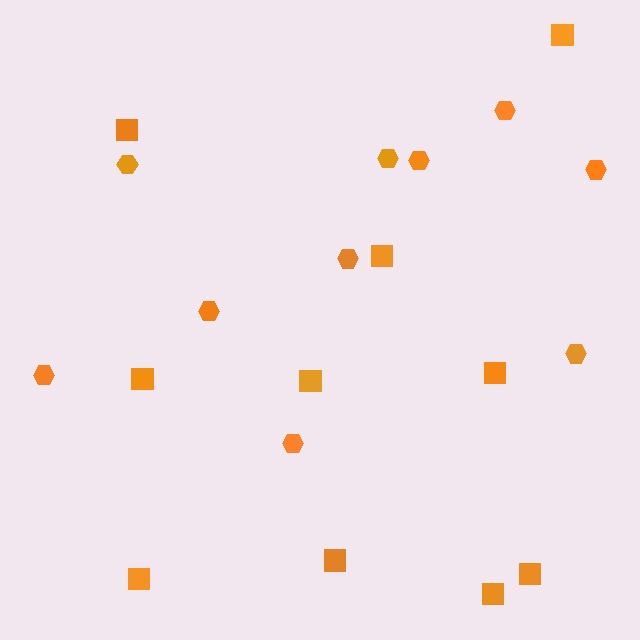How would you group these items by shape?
There are 2 groups: one group of hexagons (10) and one group of squares (10).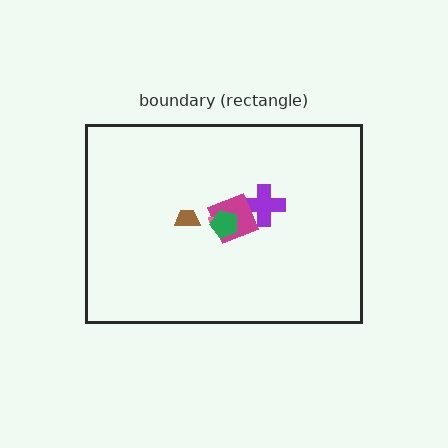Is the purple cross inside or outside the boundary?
Inside.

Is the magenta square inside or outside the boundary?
Inside.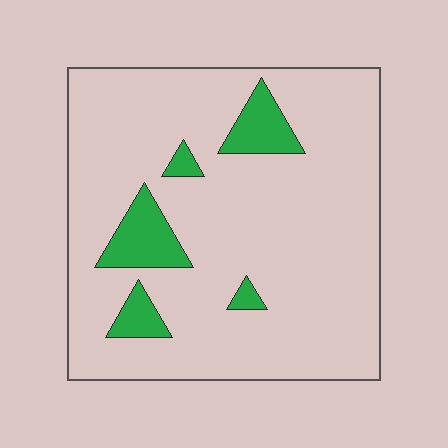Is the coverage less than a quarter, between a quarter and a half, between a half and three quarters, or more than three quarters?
Less than a quarter.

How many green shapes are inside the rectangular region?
5.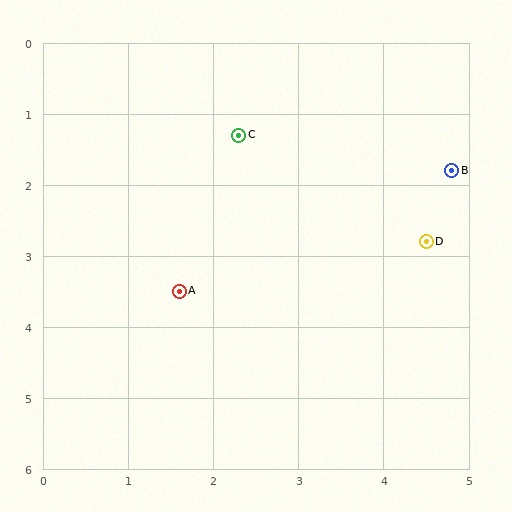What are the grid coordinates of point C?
Point C is at approximately (2.3, 1.3).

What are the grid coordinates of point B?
Point B is at approximately (4.8, 1.8).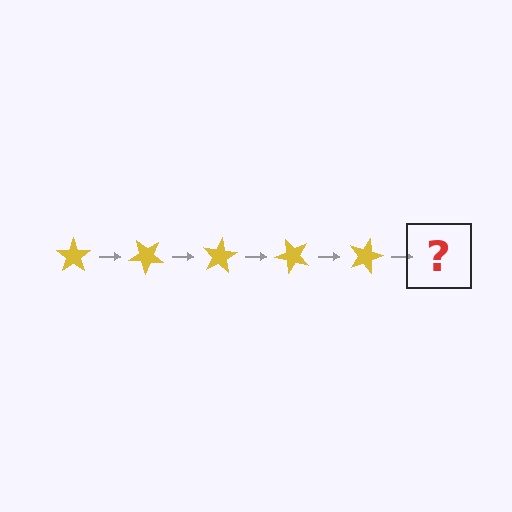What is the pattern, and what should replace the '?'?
The pattern is that the star rotates 40 degrees each step. The '?' should be a yellow star rotated 200 degrees.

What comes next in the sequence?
The next element should be a yellow star rotated 200 degrees.